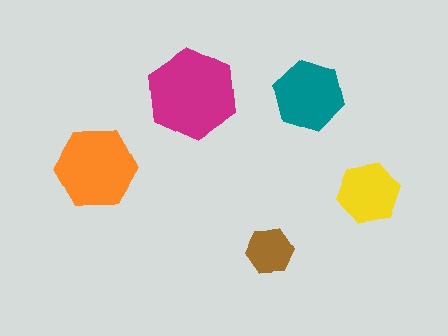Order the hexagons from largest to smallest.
the magenta one, the orange one, the teal one, the yellow one, the brown one.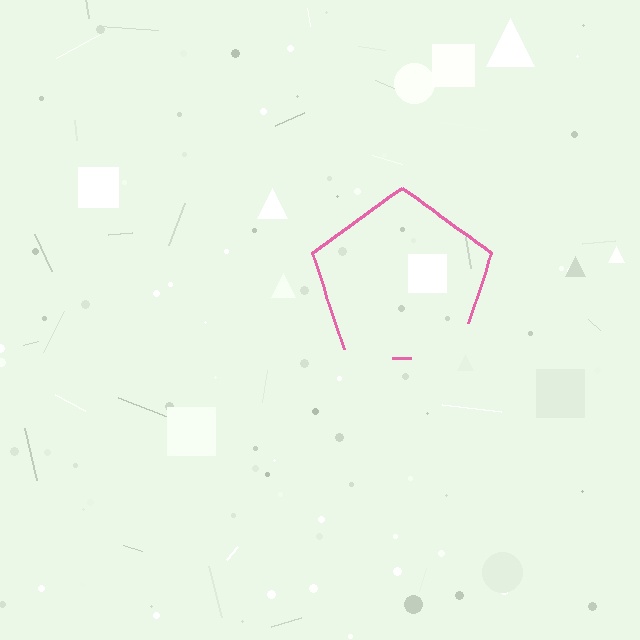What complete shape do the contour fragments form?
The contour fragments form a pentagon.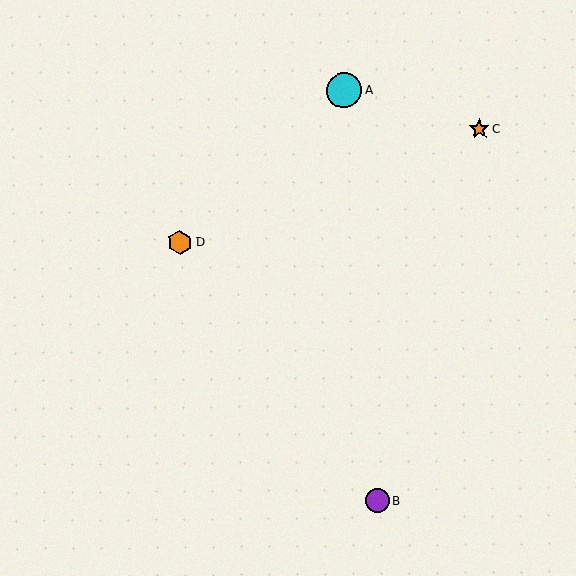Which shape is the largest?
The cyan circle (labeled A) is the largest.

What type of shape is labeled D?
Shape D is an orange hexagon.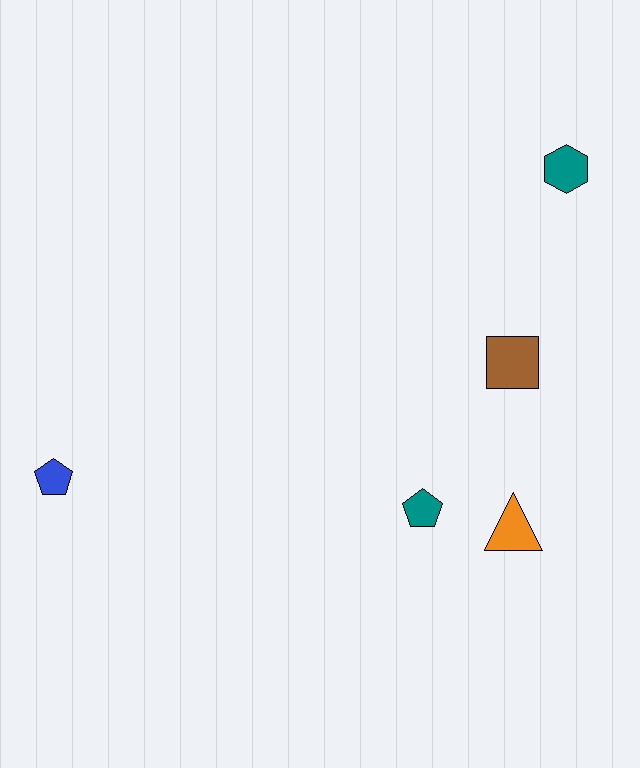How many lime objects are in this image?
There are no lime objects.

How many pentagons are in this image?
There are 2 pentagons.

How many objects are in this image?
There are 5 objects.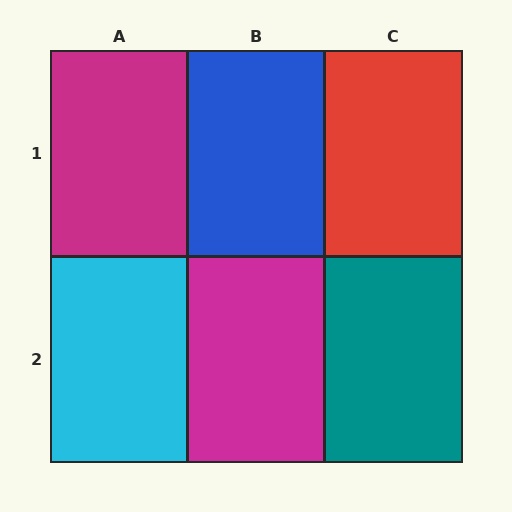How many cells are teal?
1 cell is teal.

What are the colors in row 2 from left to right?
Cyan, magenta, teal.